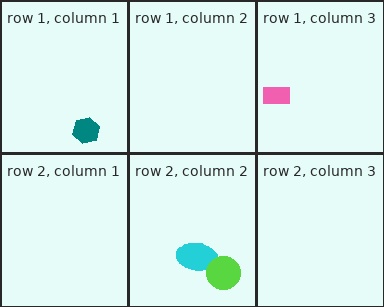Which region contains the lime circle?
The row 2, column 2 region.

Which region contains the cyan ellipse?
The row 2, column 2 region.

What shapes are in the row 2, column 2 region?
The cyan ellipse, the lime circle.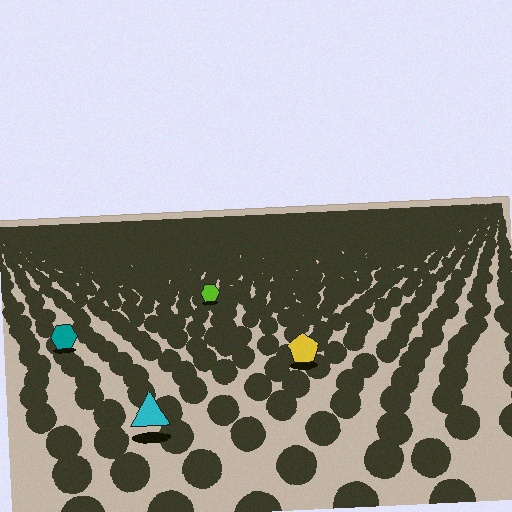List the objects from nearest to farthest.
From nearest to farthest: the cyan triangle, the yellow pentagon, the teal hexagon, the lime hexagon.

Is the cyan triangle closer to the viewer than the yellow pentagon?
Yes. The cyan triangle is closer — you can tell from the texture gradient: the ground texture is coarser near it.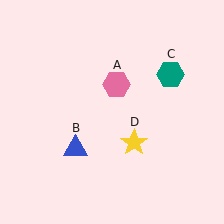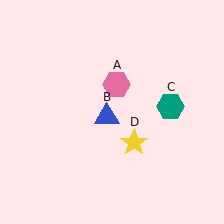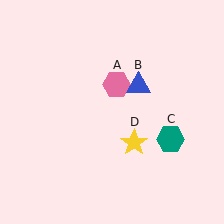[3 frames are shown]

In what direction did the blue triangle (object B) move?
The blue triangle (object B) moved up and to the right.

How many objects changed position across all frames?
2 objects changed position: blue triangle (object B), teal hexagon (object C).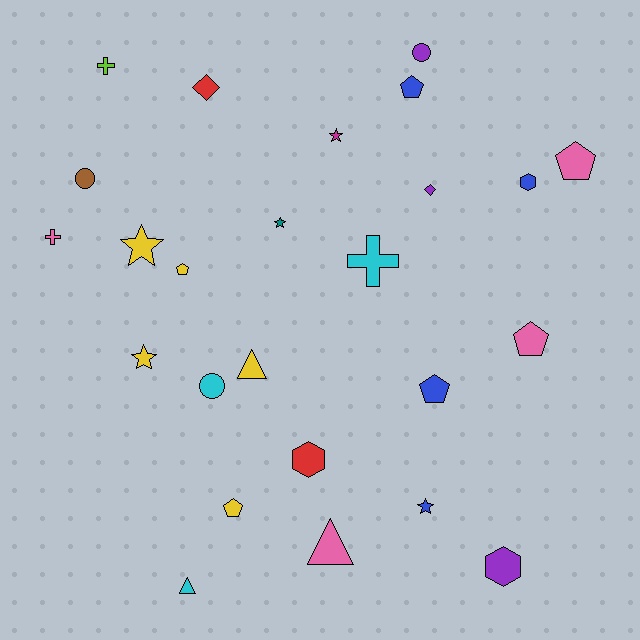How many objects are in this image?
There are 25 objects.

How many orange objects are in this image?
There are no orange objects.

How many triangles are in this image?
There are 3 triangles.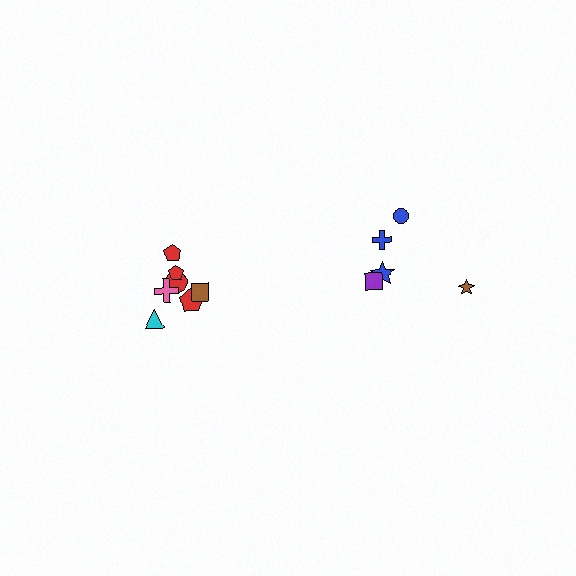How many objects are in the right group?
There are 5 objects.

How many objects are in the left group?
There are 7 objects.